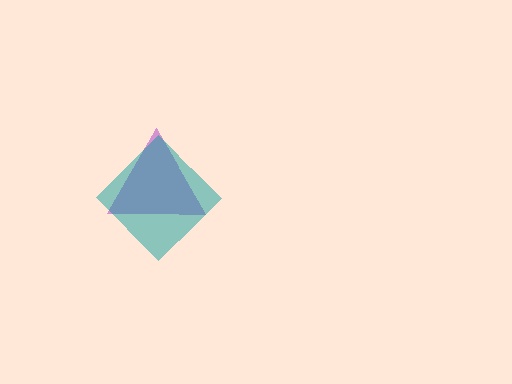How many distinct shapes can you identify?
There are 2 distinct shapes: a purple triangle, a teal diamond.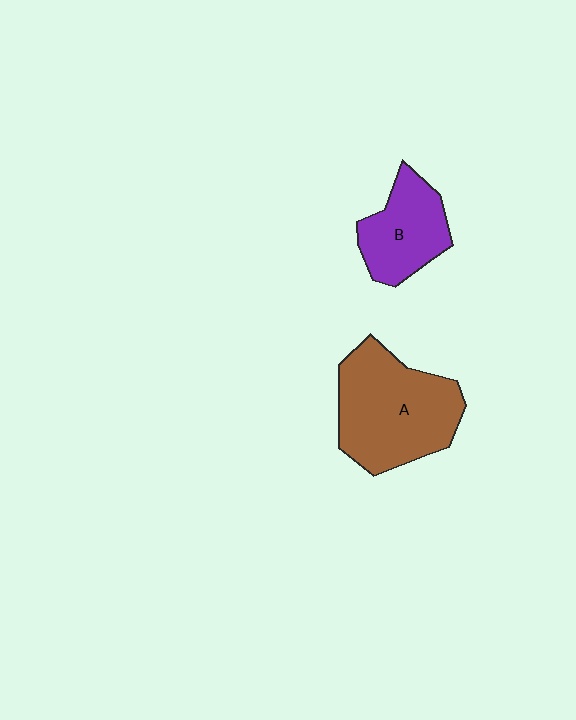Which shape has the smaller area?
Shape B (purple).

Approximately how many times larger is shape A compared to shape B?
Approximately 1.7 times.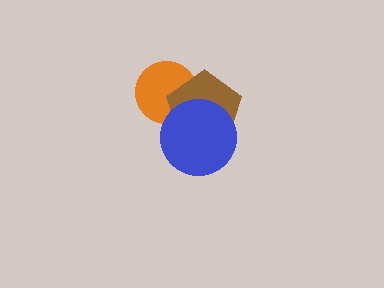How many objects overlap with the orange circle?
2 objects overlap with the orange circle.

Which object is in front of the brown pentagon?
The blue circle is in front of the brown pentagon.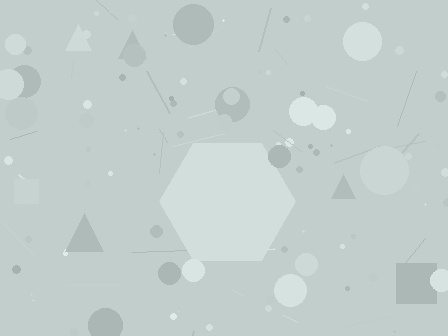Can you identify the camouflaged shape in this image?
The camouflaged shape is a hexagon.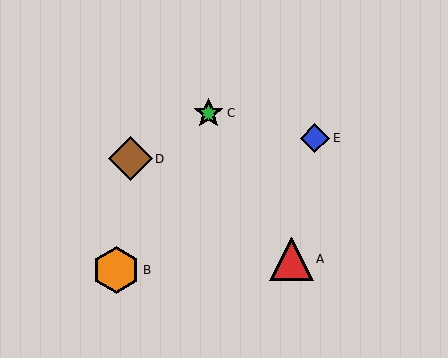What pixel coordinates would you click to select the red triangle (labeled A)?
Click at (292, 259) to select the red triangle A.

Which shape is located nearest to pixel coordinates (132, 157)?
The brown diamond (labeled D) at (130, 159) is nearest to that location.